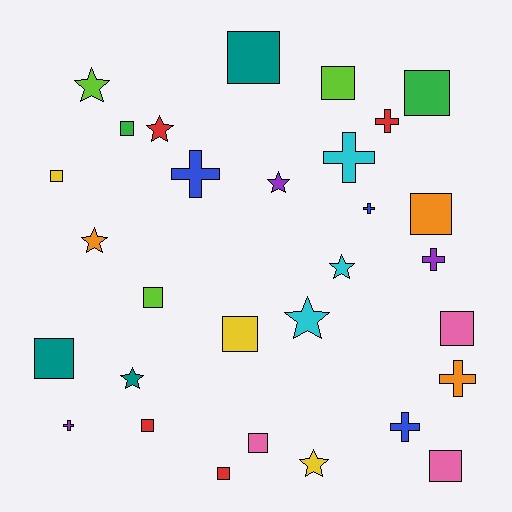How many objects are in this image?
There are 30 objects.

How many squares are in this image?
There are 14 squares.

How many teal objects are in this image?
There are 3 teal objects.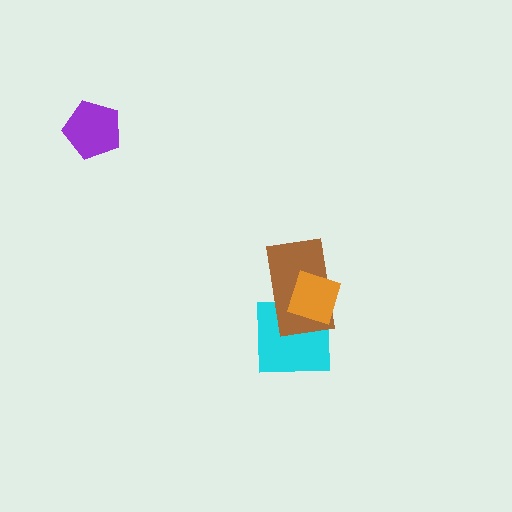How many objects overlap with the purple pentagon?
0 objects overlap with the purple pentagon.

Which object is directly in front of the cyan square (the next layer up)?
The brown rectangle is directly in front of the cyan square.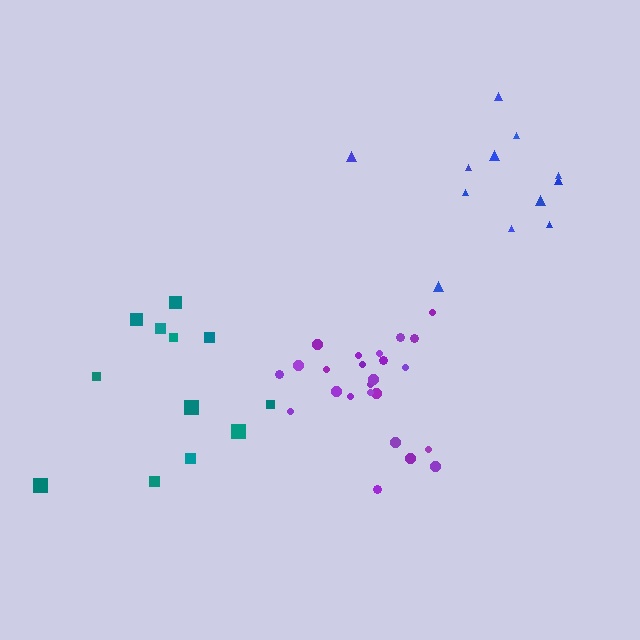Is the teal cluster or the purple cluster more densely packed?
Purple.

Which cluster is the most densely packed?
Purple.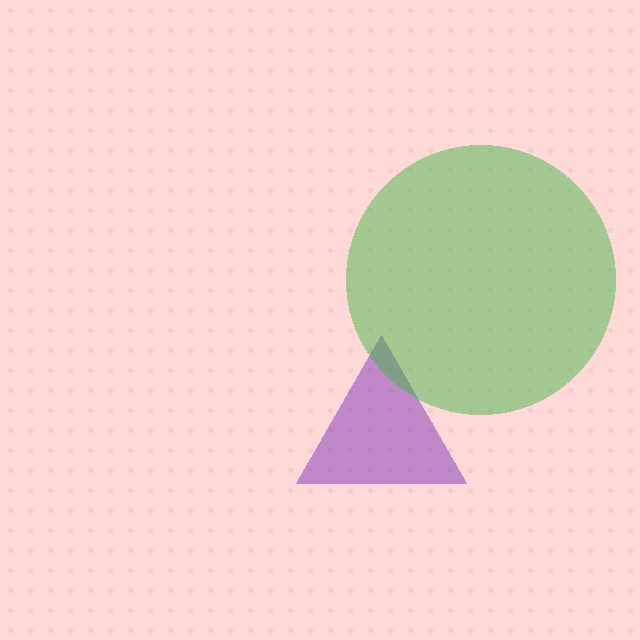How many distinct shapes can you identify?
There are 2 distinct shapes: a purple triangle, a green circle.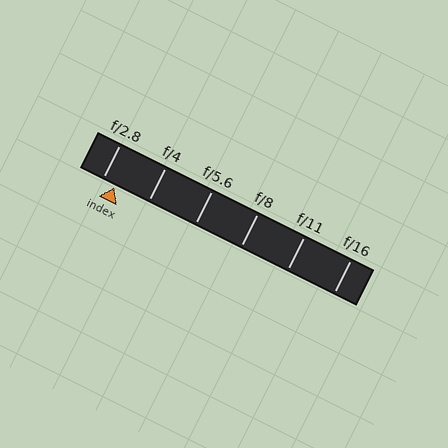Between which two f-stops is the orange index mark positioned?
The index mark is between f/2.8 and f/4.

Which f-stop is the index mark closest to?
The index mark is closest to f/2.8.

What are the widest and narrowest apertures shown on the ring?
The widest aperture shown is f/2.8 and the narrowest is f/16.